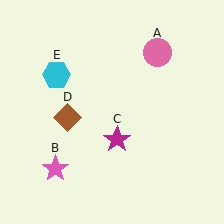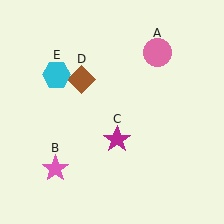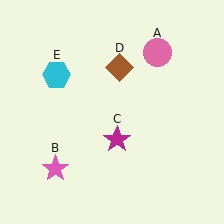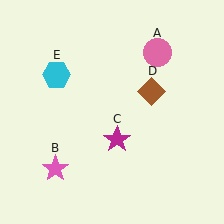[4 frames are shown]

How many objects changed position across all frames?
1 object changed position: brown diamond (object D).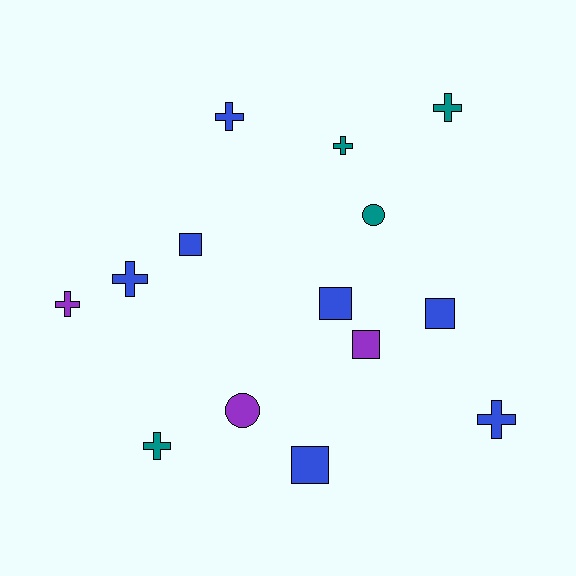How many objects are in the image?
There are 14 objects.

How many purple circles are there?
There is 1 purple circle.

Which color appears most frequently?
Blue, with 7 objects.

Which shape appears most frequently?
Cross, with 7 objects.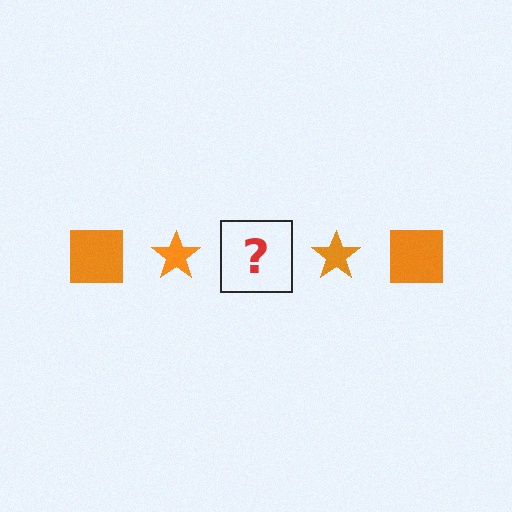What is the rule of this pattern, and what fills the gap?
The rule is that the pattern cycles through square, star shapes in orange. The gap should be filled with an orange square.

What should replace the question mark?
The question mark should be replaced with an orange square.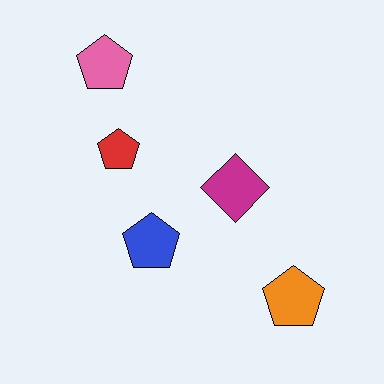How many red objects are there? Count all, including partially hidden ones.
There is 1 red object.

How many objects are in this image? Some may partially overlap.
There are 5 objects.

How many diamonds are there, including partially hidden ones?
There is 1 diamond.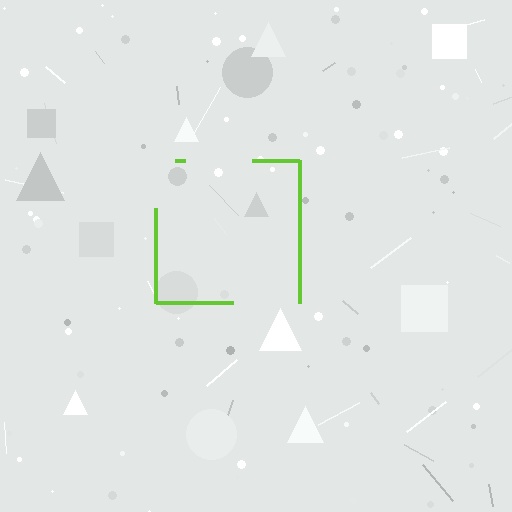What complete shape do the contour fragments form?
The contour fragments form a square.